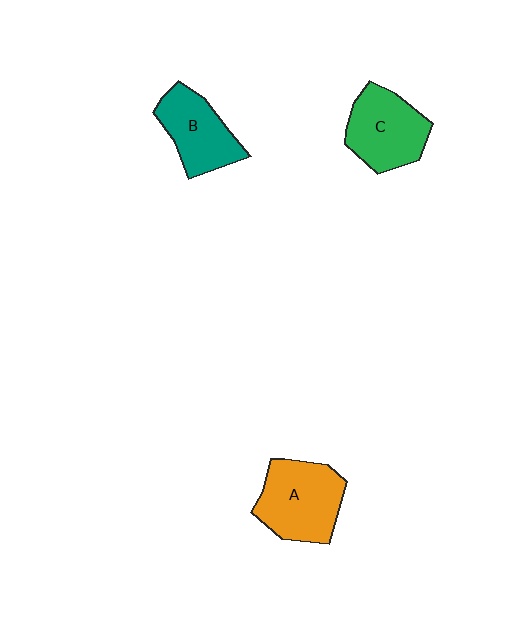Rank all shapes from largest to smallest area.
From largest to smallest: A (orange), C (green), B (teal).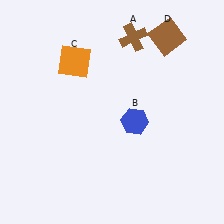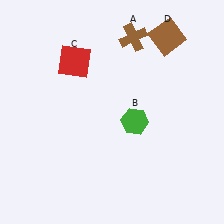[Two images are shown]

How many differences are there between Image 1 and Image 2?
There are 2 differences between the two images.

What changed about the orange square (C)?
In Image 1, C is orange. In Image 2, it changed to red.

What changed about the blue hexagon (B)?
In Image 1, B is blue. In Image 2, it changed to green.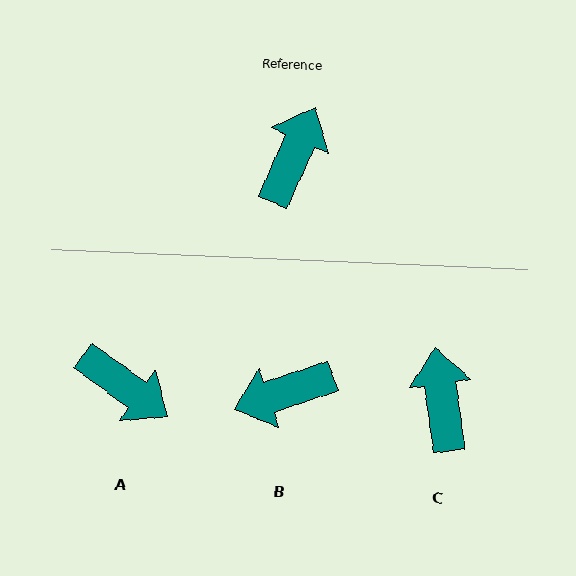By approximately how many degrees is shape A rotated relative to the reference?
Approximately 102 degrees clockwise.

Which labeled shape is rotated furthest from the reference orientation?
B, about 133 degrees away.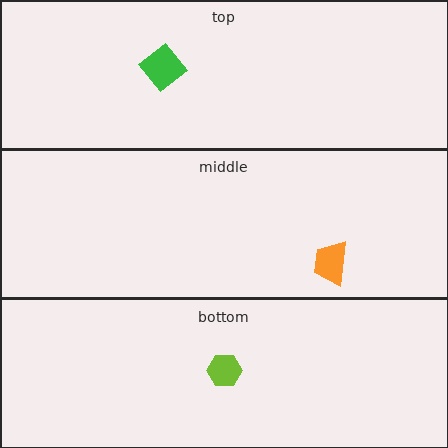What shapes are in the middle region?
The orange trapezoid.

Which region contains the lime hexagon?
The bottom region.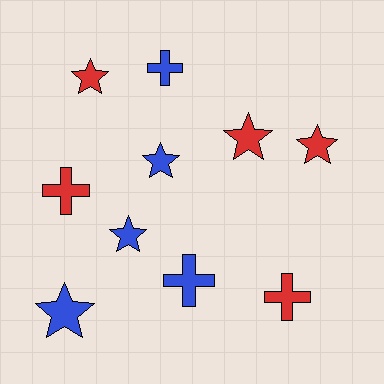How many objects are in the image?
There are 10 objects.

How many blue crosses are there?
There are 2 blue crosses.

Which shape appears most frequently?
Star, with 6 objects.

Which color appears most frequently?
Red, with 5 objects.